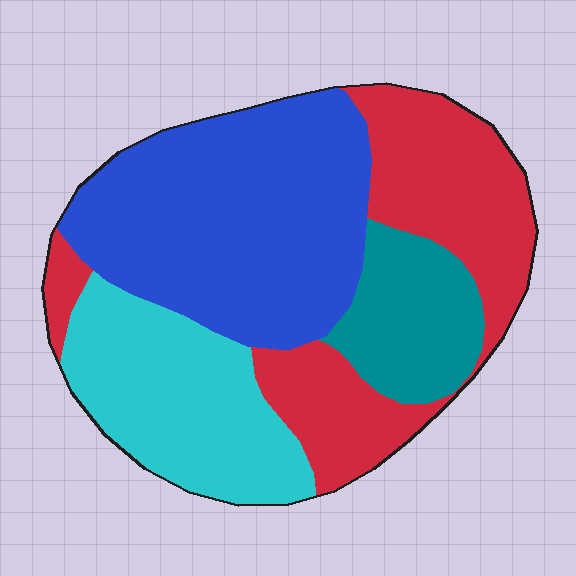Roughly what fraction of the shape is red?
Red takes up about one quarter (1/4) of the shape.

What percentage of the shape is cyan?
Cyan covers 22% of the shape.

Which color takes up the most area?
Blue, at roughly 35%.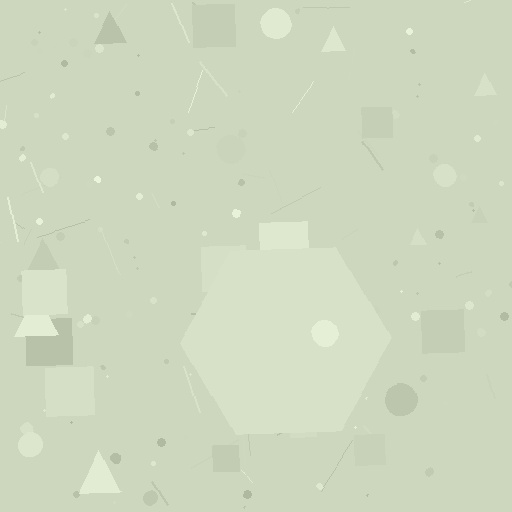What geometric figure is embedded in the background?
A hexagon is embedded in the background.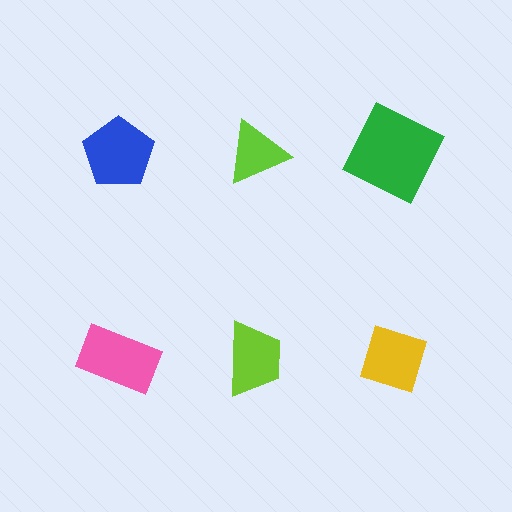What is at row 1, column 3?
A green square.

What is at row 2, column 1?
A pink rectangle.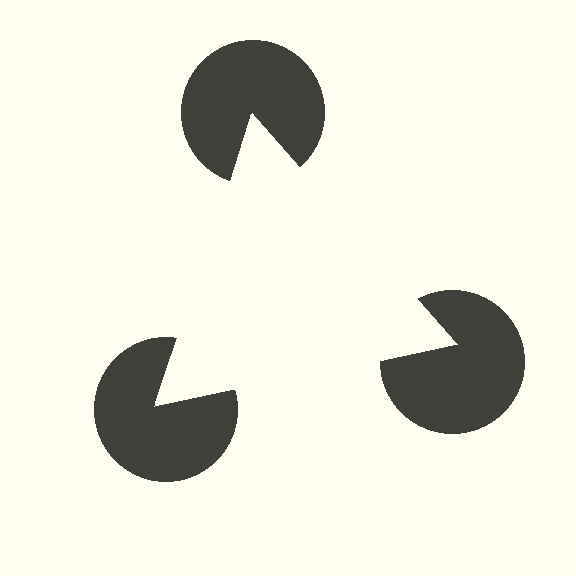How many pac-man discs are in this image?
There are 3 — one at each vertex of the illusory triangle.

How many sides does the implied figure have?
3 sides.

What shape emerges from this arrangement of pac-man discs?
An illusory triangle — its edges are inferred from the aligned wedge cuts in the pac-man discs, not physically drawn.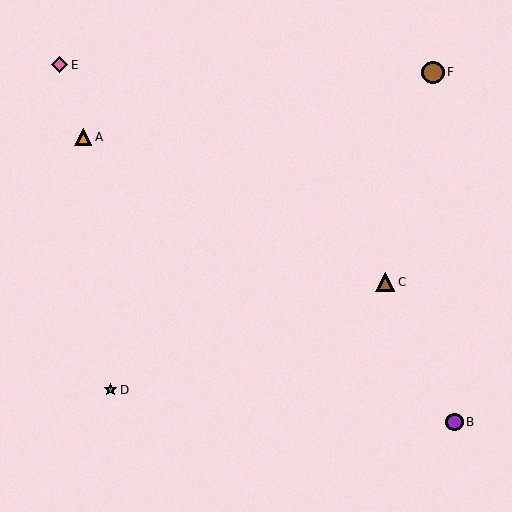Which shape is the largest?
The brown circle (labeled F) is the largest.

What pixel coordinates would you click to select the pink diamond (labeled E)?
Click at (60, 65) to select the pink diamond E.